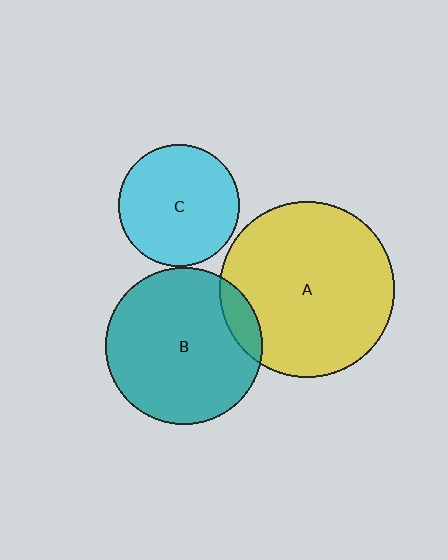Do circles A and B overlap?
Yes.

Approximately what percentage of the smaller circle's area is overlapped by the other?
Approximately 10%.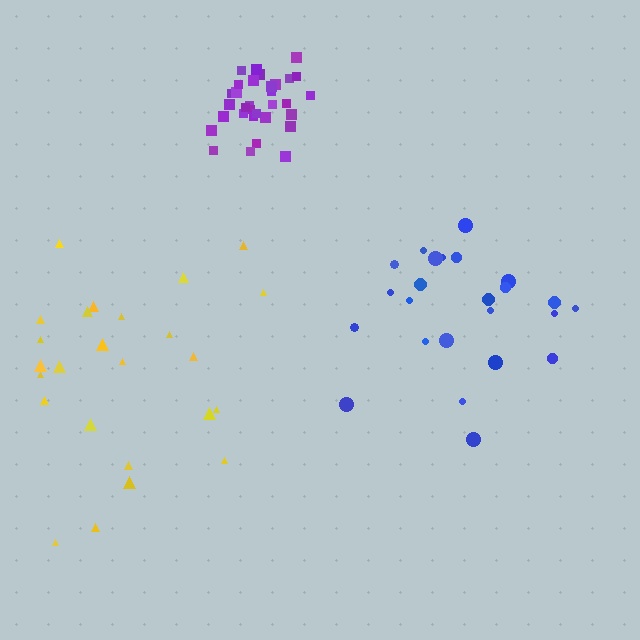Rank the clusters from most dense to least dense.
purple, yellow, blue.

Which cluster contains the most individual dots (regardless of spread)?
Purple (32).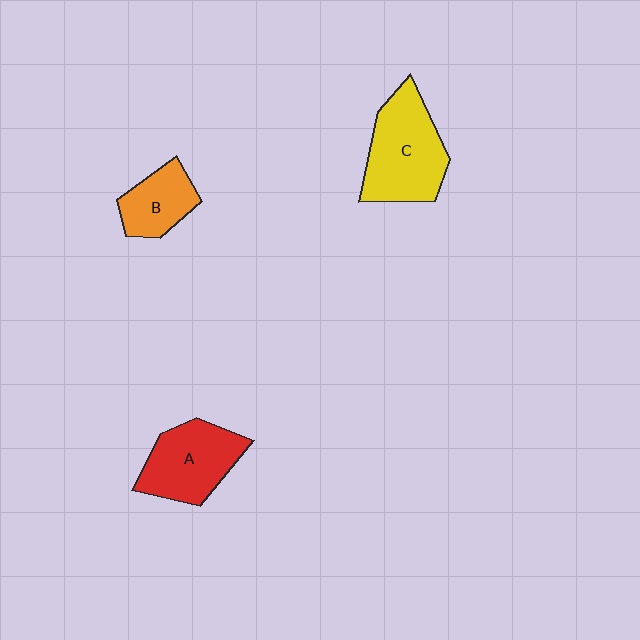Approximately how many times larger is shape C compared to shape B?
Approximately 1.8 times.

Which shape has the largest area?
Shape C (yellow).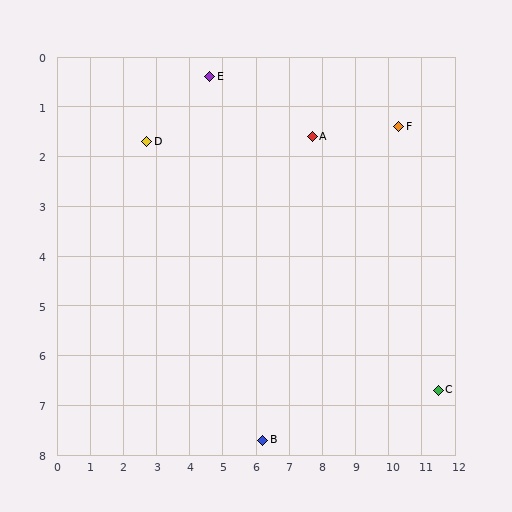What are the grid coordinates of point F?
Point F is at approximately (10.3, 1.4).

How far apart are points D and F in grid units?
Points D and F are about 7.6 grid units apart.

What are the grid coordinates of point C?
Point C is at approximately (11.5, 6.7).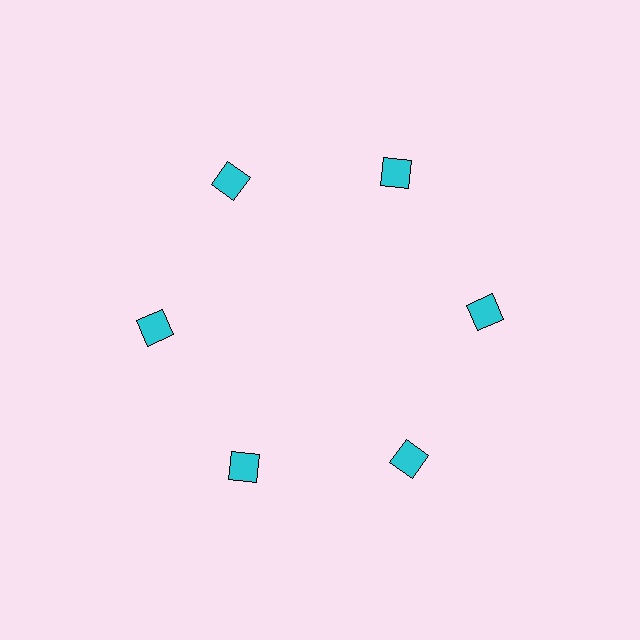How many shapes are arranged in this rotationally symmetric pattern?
There are 6 shapes, arranged in 6 groups of 1.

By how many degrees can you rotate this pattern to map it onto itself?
The pattern maps onto itself every 60 degrees of rotation.